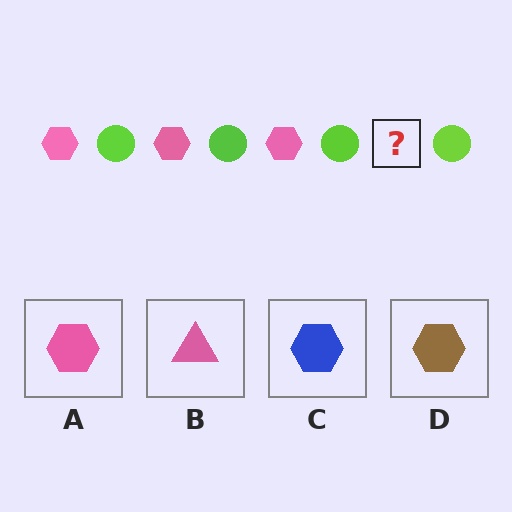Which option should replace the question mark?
Option A.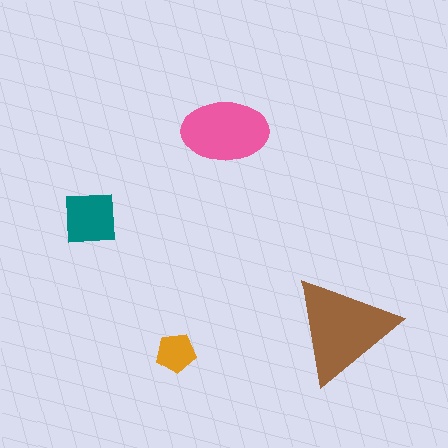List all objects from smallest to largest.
The orange pentagon, the teal square, the pink ellipse, the brown triangle.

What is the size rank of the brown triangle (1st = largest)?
1st.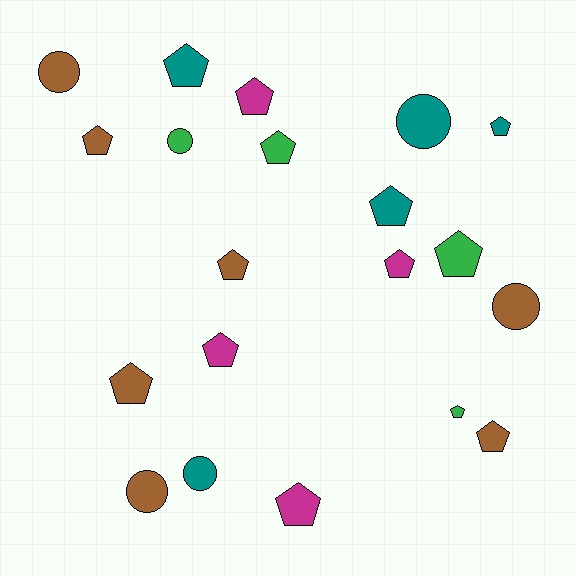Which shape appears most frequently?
Pentagon, with 14 objects.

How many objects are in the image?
There are 20 objects.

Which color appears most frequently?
Brown, with 7 objects.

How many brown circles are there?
There are 3 brown circles.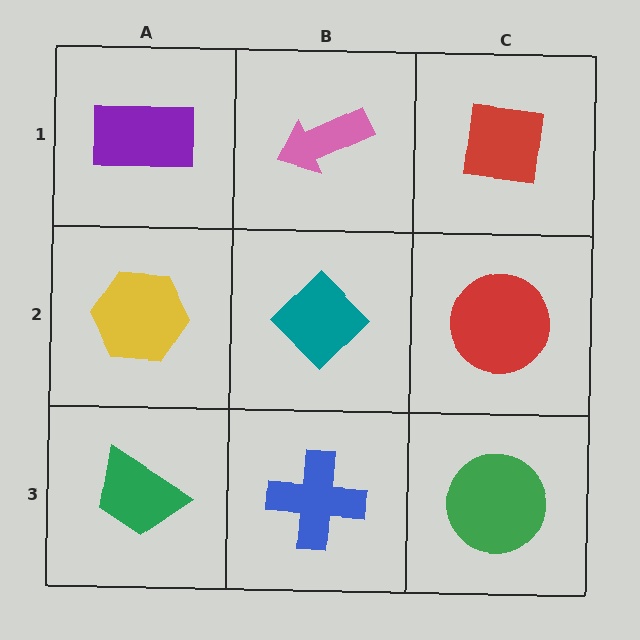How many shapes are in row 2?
3 shapes.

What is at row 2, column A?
A yellow hexagon.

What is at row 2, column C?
A red circle.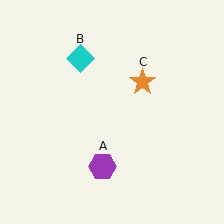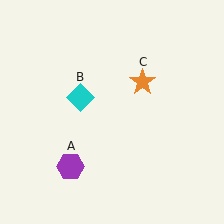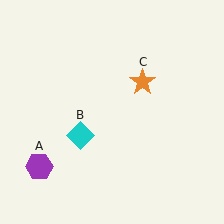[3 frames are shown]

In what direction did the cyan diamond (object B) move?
The cyan diamond (object B) moved down.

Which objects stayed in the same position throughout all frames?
Orange star (object C) remained stationary.